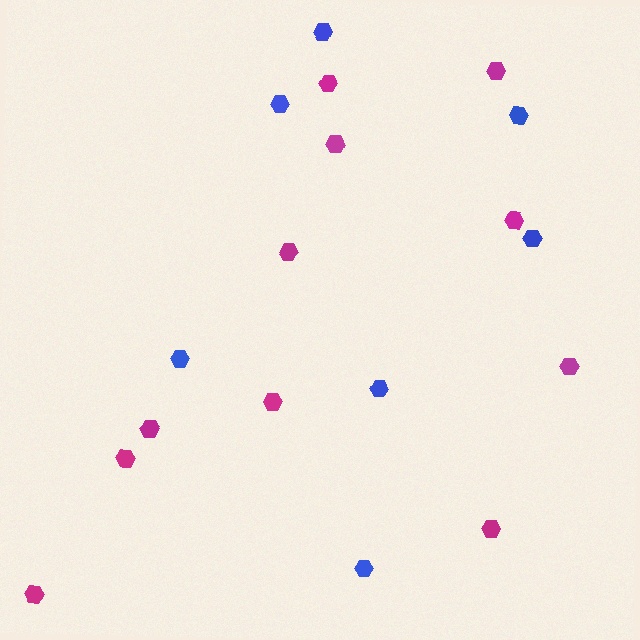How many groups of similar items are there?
There are 2 groups: one group of magenta hexagons (11) and one group of blue hexagons (7).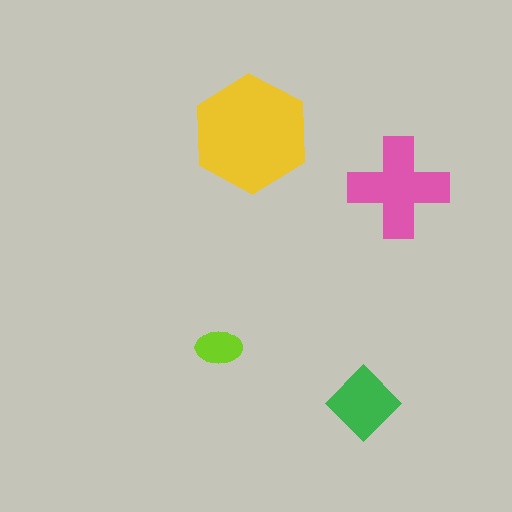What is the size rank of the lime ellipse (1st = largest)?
4th.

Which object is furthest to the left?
The lime ellipse is leftmost.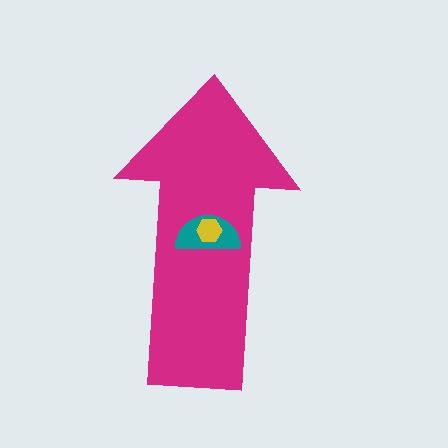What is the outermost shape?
The magenta arrow.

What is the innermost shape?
The yellow hexagon.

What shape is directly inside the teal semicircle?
The yellow hexagon.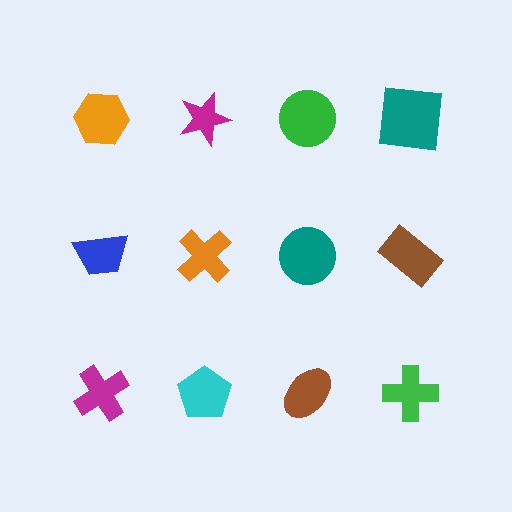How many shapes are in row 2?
4 shapes.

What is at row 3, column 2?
A cyan pentagon.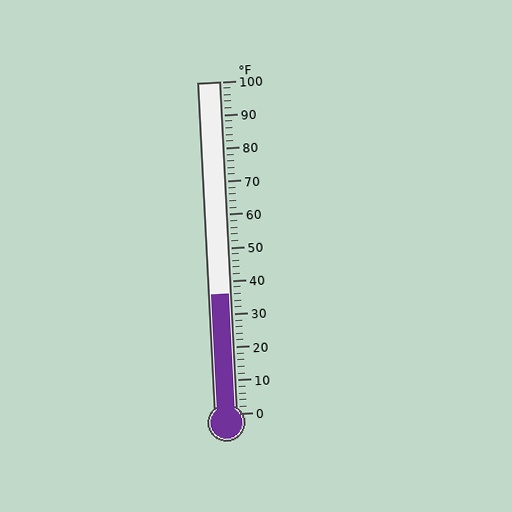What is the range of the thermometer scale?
The thermometer scale ranges from 0°F to 100°F.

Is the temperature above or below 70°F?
The temperature is below 70°F.